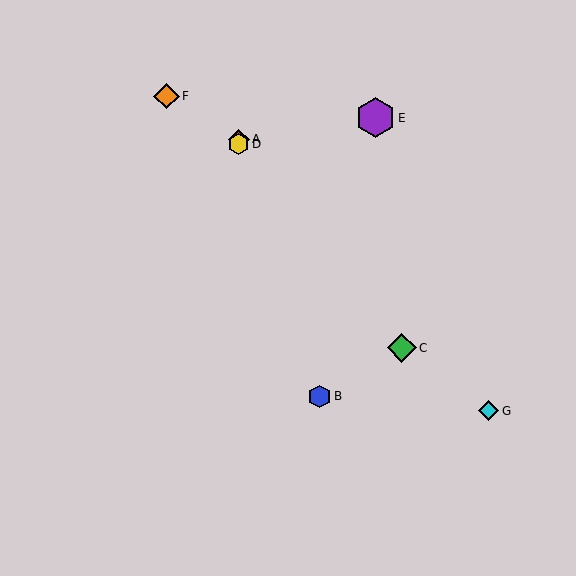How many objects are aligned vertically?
2 objects (A, D) are aligned vertically.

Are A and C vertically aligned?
No, A is at x≈239 and C is at x≈402.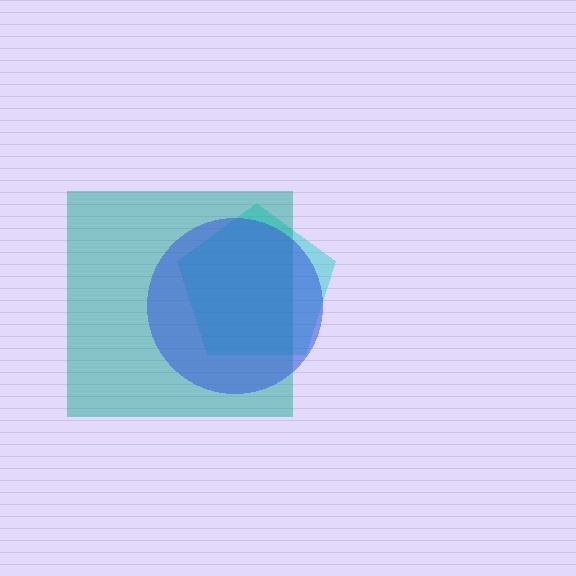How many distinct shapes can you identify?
There are 3 distinct shapes: a cyan pentagon, a teal square, a blue circle.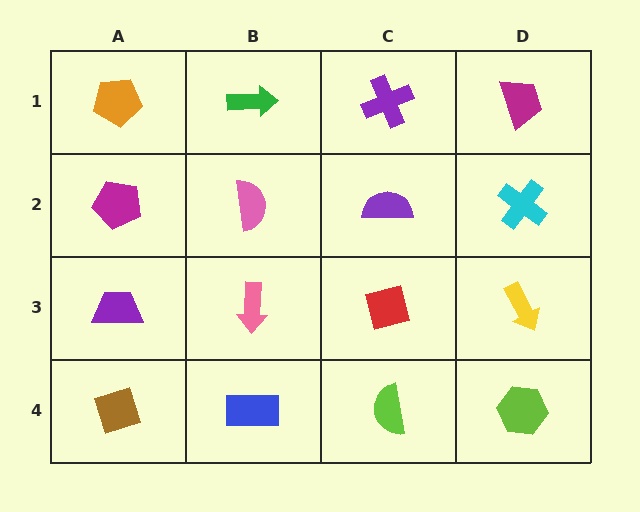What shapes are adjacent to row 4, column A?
A purple trapezoid (row 3, column A), a blue rectangle (row 4, column B).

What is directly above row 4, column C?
A red square.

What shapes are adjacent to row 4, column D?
A yellow arrow (row 3, column D), a lime semicircle (row 4, column C).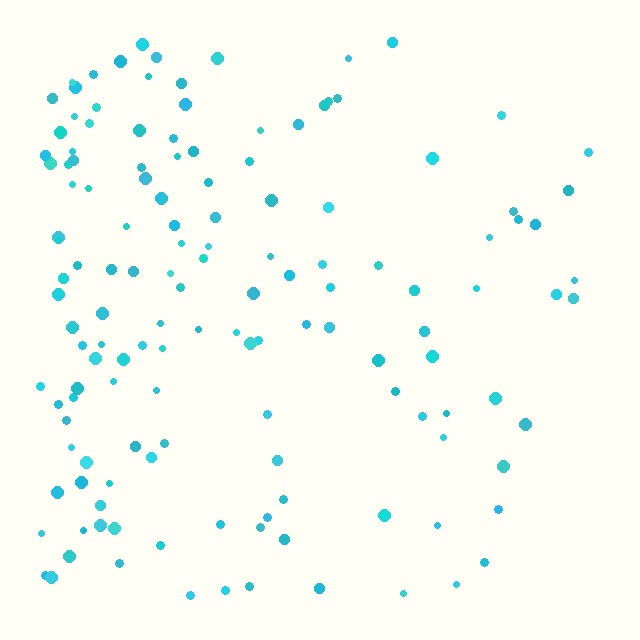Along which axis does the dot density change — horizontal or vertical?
Horizontal.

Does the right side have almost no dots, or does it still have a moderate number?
Still a moderate number, just noticeably fewer than the left.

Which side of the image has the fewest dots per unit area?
The right.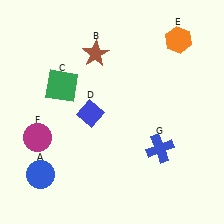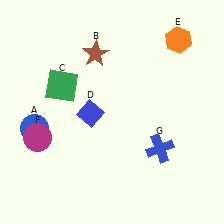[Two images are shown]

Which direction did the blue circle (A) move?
The blue circle (A) moved up.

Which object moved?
The blue circle (A) moved up.